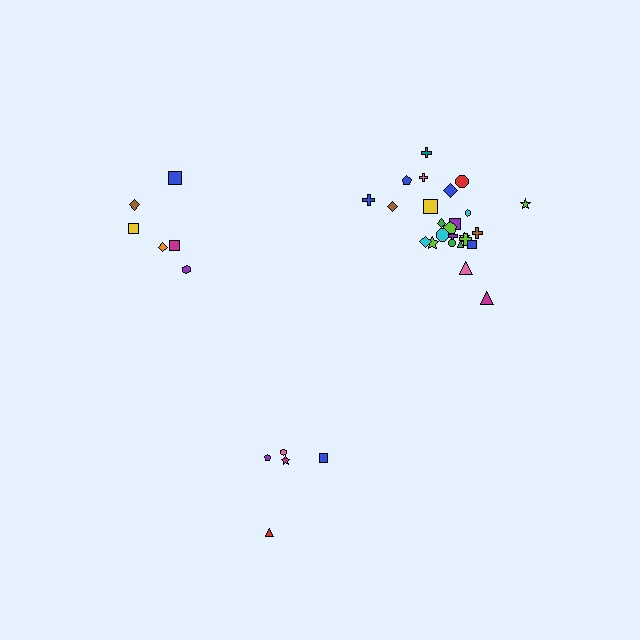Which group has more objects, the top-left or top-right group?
The top-right group.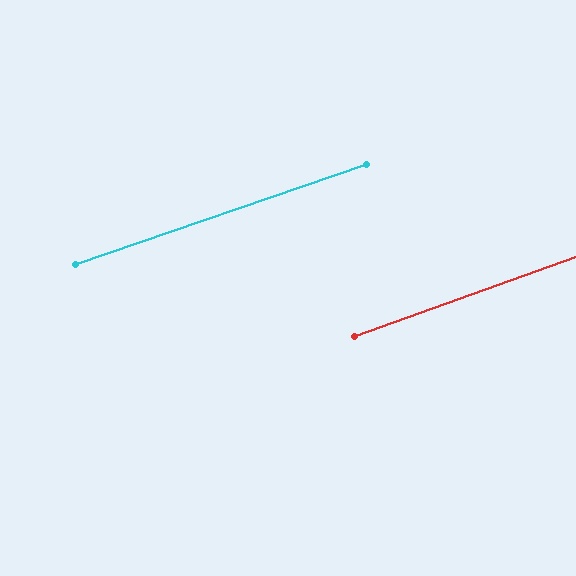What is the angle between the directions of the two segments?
Approximately 1 degree.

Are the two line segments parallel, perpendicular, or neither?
Parallel — their directions differ by only 1.0°.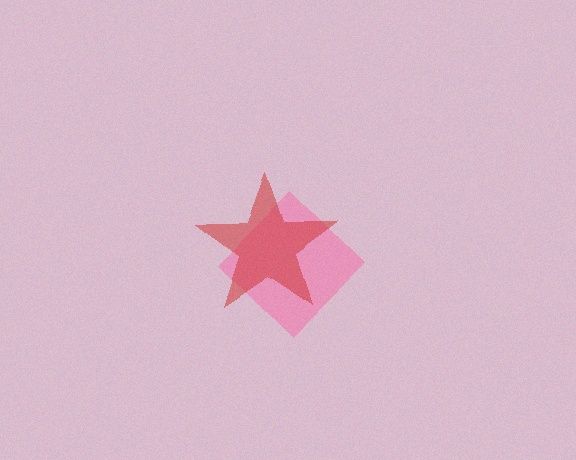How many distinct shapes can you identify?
There are 2 distinct shapes: a pink diamond, a red star.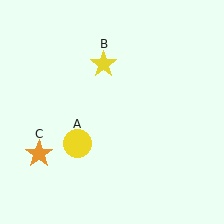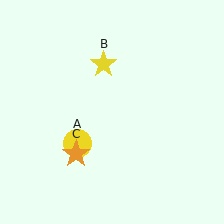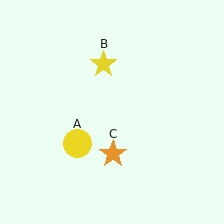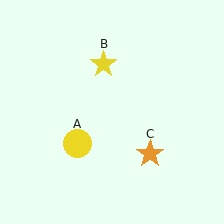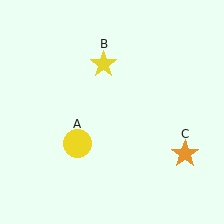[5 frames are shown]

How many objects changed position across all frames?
1 object changed position: orange star (object C).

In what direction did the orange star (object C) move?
The orange star (object C) moved right.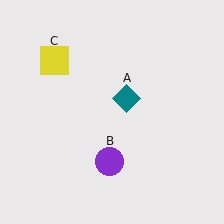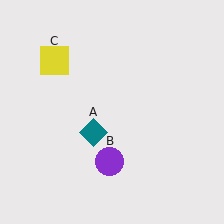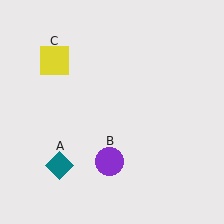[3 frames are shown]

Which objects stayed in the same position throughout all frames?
Purple circle (object B) and yellow square (object C) remained stationary.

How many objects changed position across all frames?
1 object changed position: teal diamond (object A).